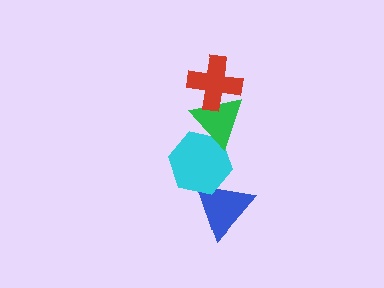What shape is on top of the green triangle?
The red cross is on top of the green triangle.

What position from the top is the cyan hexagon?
The cyan hexagon is 3rd from the top.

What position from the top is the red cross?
The red cross is 1st from the top.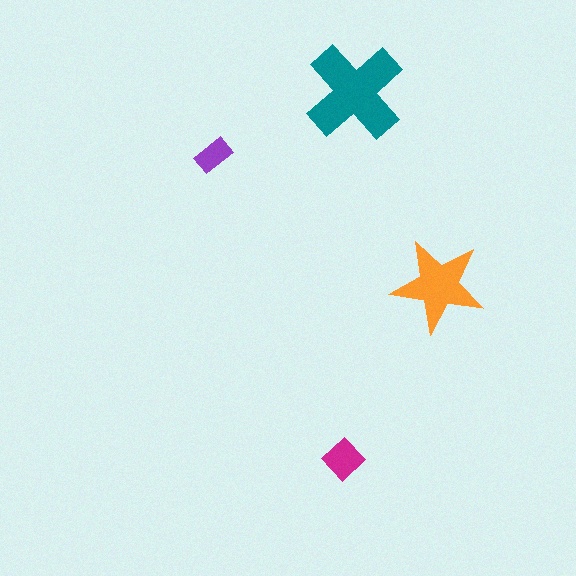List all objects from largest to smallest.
The teal cross, the orange star, the magenta diamond, the purple rectangle.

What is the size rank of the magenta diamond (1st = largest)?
3rd.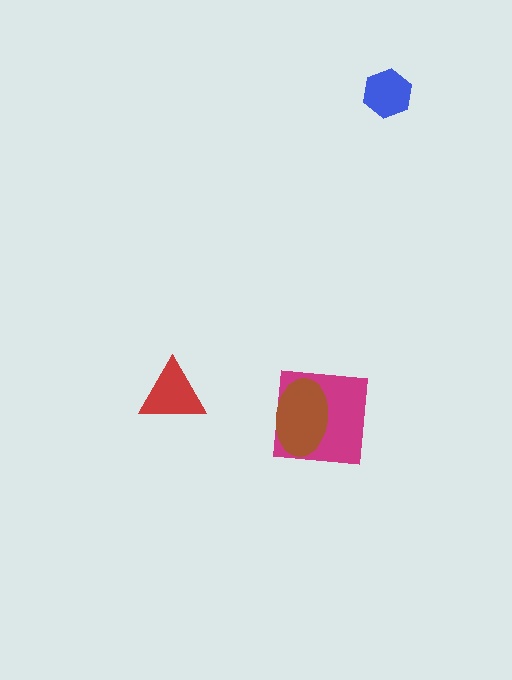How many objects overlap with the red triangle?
0 objects overlap with the red triangle.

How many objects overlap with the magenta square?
1 object overlaps with the magenta square.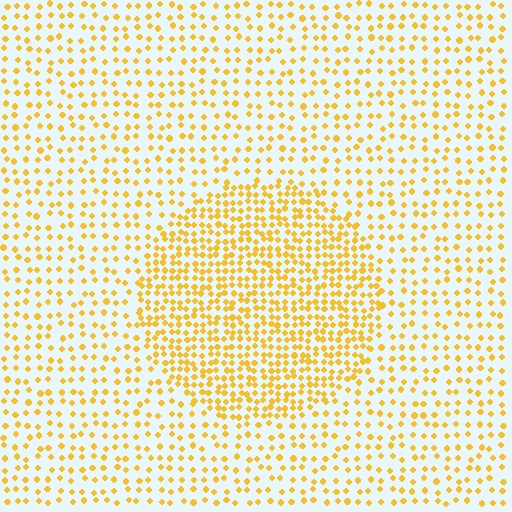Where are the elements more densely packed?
The elements are more densely packed inside the circle boundary.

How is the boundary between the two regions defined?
The boundary is defined by a change in element density (approximately 2.1x ratio). All elements are the same color, size, and shape.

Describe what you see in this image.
The image contains small yellow elements arranged at two different densities. A circle-shaped region is visible where the elements are more densely packed than the surrounding area.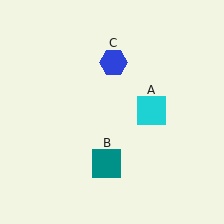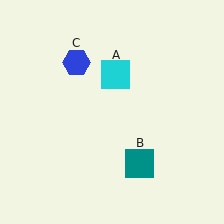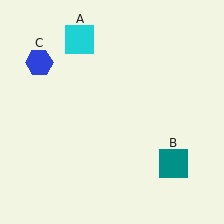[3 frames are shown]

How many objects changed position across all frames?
3 objects changed position: cyan square (object A), teal square (object B), blue hexagon (object C).